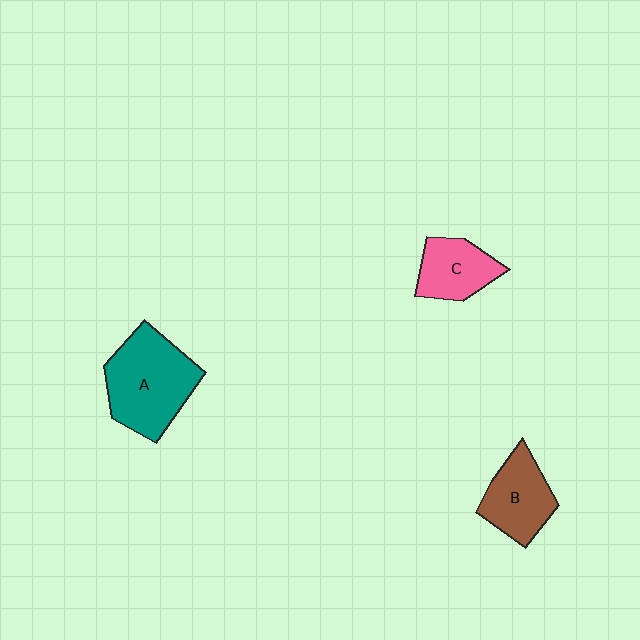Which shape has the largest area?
Shape A (teal).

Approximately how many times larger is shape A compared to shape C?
Approximately 1.8 times.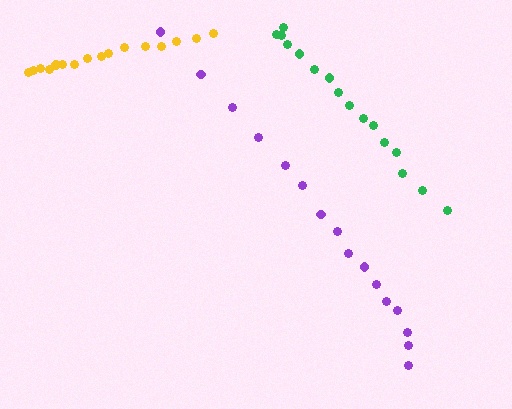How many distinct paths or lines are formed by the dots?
There are 3 distinct paths.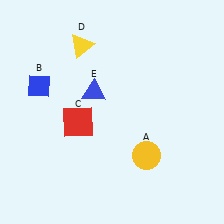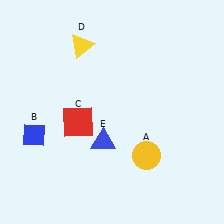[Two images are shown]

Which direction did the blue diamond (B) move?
The blue diamond (B) moved down.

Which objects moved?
The objects that moved are: the blue diamond (B), the blue triangle (E).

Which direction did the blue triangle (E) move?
The blue triangle (E) moved down.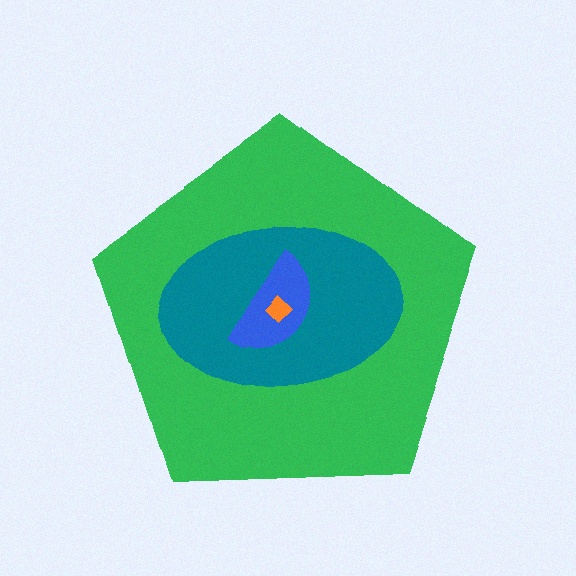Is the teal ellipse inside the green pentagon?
Yes.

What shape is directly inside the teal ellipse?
The blue semicircle.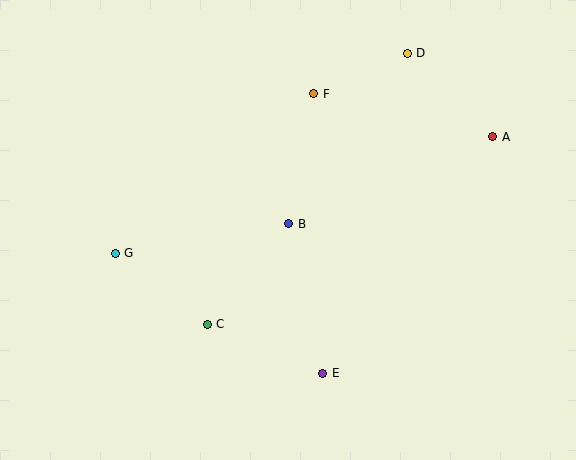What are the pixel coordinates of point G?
Point G is at (115, 253).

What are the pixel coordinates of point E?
Point E is at (323, 373).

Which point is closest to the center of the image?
Point B at (289, 224) is closest to the center.